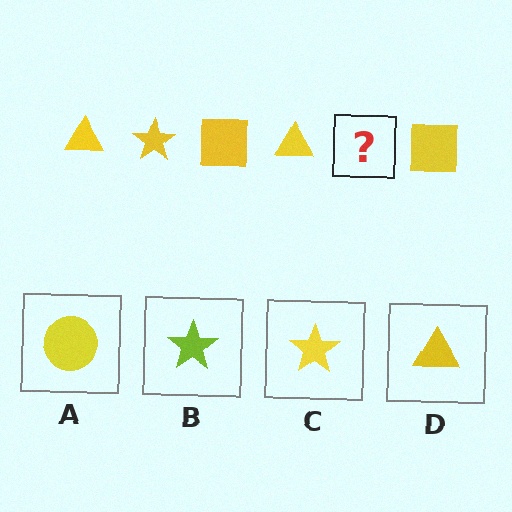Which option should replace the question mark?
Option C.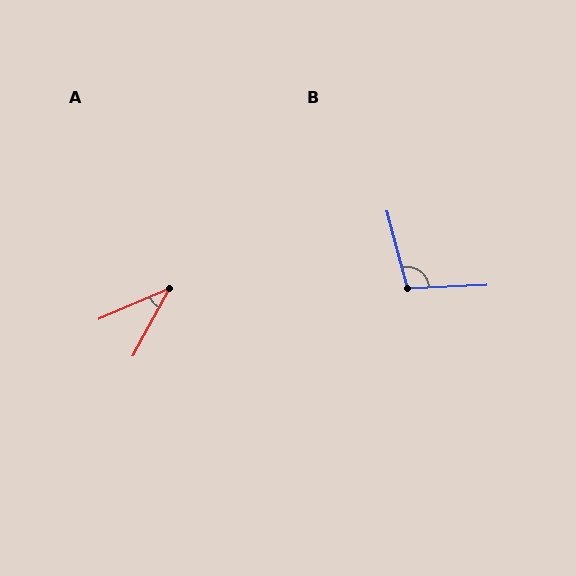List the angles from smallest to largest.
A (38°), B (103°).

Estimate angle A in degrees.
Approximately 38 degrees.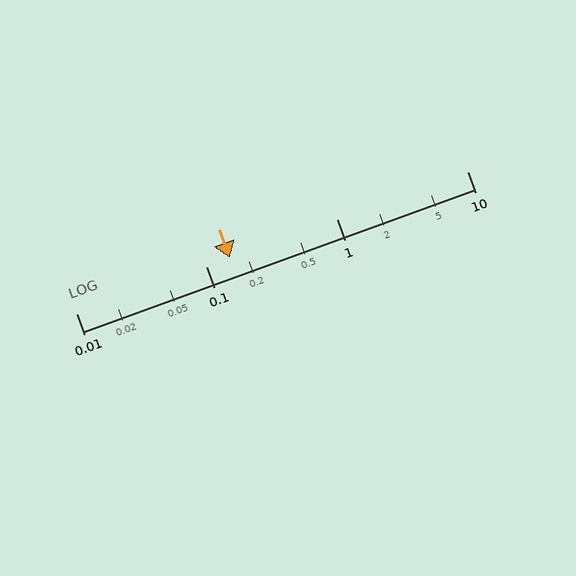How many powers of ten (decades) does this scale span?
The scale spans 3 decades, from 0.01 to 10.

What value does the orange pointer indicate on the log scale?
The pointer indicates approximately 0.15.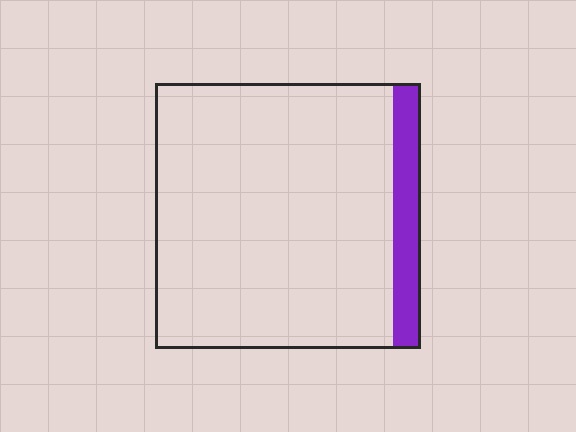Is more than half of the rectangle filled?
No.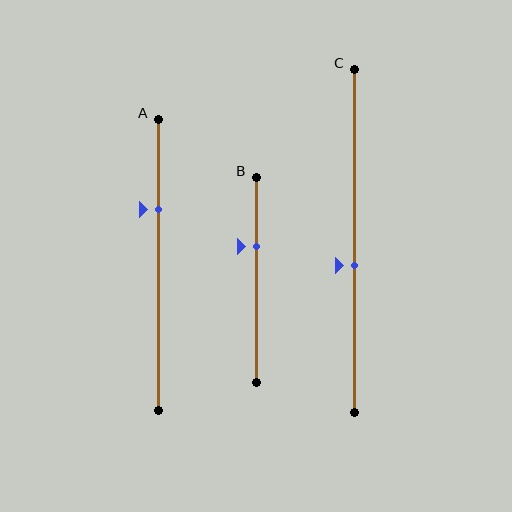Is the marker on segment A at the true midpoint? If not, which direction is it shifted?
No, the marker on segment A is shifted upward by about 19% of the segment length.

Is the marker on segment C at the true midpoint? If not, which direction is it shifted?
No, the marker on segment C is shifted downward by about 7% of the segment length.